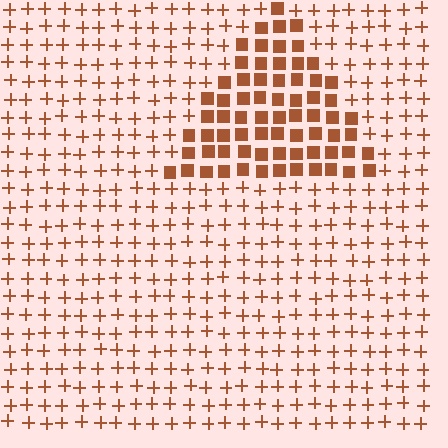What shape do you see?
I see a triangle.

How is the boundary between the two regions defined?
The boundary is defined by a change in element shape: squares inside vs. plus signs outside. All elements share the same color and spacing.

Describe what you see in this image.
The image is filled with small brown elements arranged in a uniform grid. A triangle-shaped region contains squares, while the surrounding area contains plus signs. The boundary is defined purely by the change in element shape.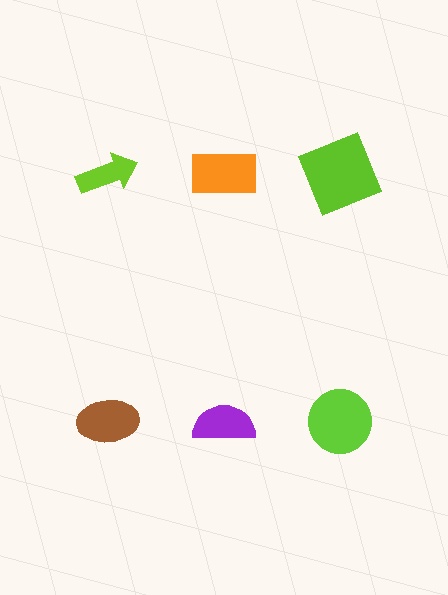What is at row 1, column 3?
A lime square.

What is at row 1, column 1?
A lime arrow.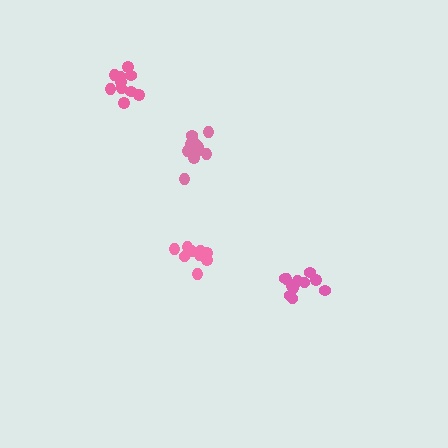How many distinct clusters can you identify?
There are 4 distinct clusters.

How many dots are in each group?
Group 1: 11 dots, Group 2: 10 dots, Group 3: 11 dots, Group 4: 11 dots (43 total).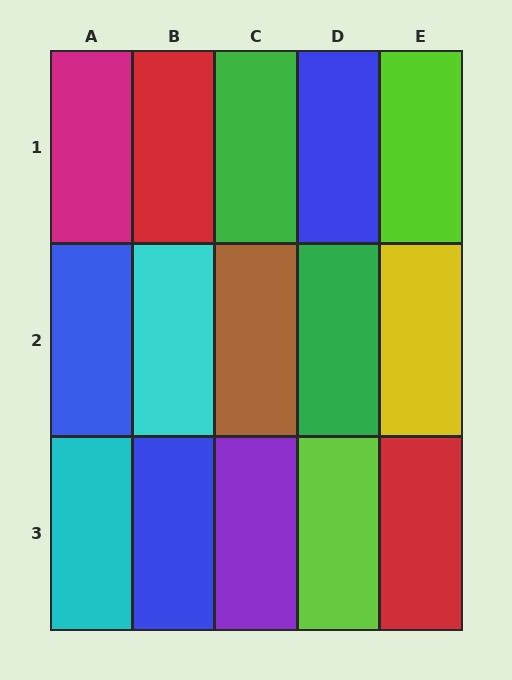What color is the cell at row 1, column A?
Magenta.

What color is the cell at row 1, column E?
Lime.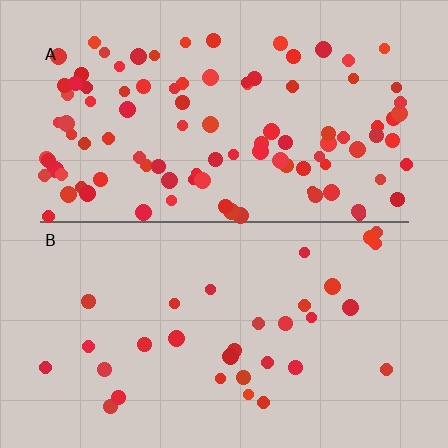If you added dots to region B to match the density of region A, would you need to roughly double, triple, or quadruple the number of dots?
Approximately triple.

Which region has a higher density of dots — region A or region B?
A (the top).